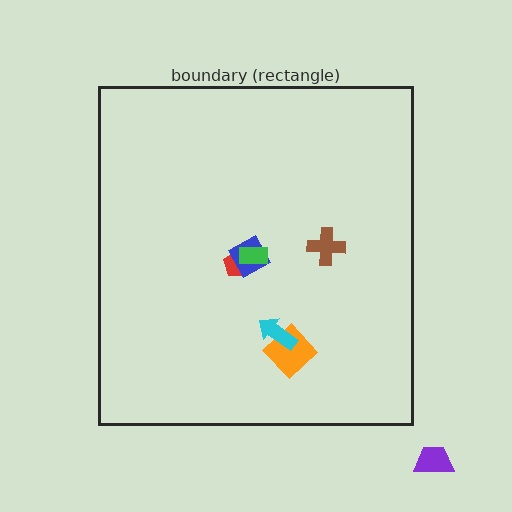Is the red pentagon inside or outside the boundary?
Inside.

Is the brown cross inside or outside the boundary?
Inside.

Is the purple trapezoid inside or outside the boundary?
Outside.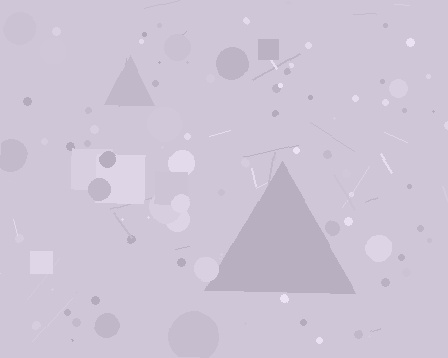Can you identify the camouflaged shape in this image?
The camouflaged shape is a triangle.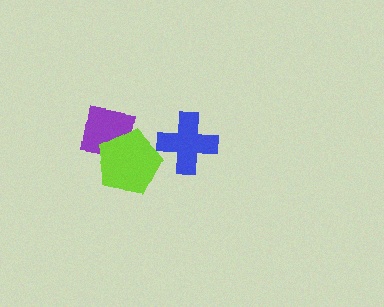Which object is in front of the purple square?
The lime pentagon is in front of the purple square.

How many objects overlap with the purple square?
1 object overlaps with the purple square.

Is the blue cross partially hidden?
No, no other shape covers it.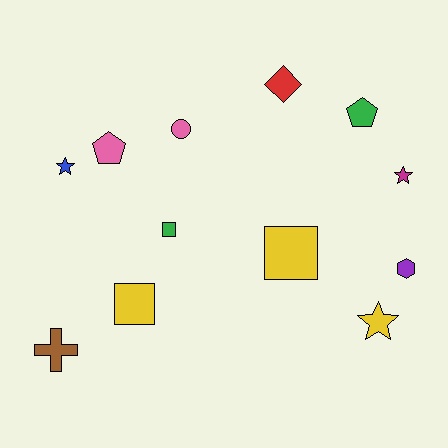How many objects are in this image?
There are 12 objects.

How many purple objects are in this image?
There is 1 purple object.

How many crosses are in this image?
There is 1 cross.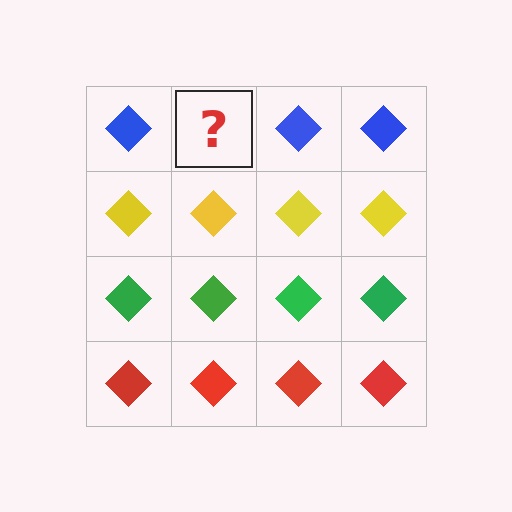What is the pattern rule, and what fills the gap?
The rule is that each row has a consistent color. The gap should be filled with a blue diamond.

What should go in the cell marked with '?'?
The missing cell should contain a blue diamond.